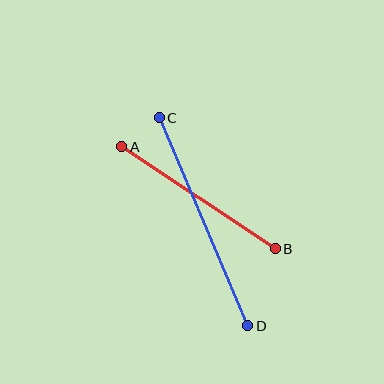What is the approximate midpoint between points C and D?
The midpoint is at approximately (204, 222) pixels.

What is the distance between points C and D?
The distance is approximately 226 pixels.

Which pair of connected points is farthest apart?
Points C and D are farthest apart.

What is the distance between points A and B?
The distance is approximately 185 pixels.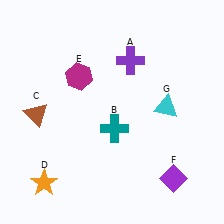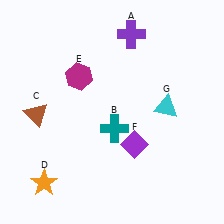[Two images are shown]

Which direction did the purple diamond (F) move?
The purple diamond (F) moved left.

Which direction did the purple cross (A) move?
The purple cross (A) moved up.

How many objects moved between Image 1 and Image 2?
2 objects moved between the two images.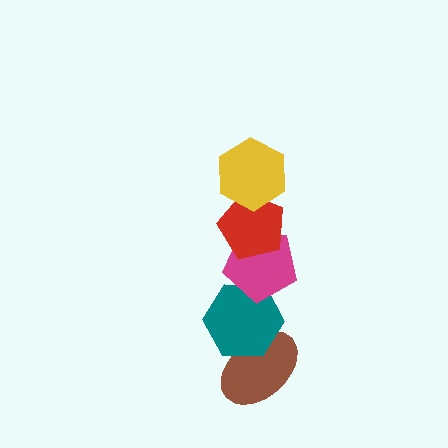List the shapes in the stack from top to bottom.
From top to bottom: the yellow hexagon, the red pentagon, the magenta pentagon, the teal hexagon, the brown ellipse.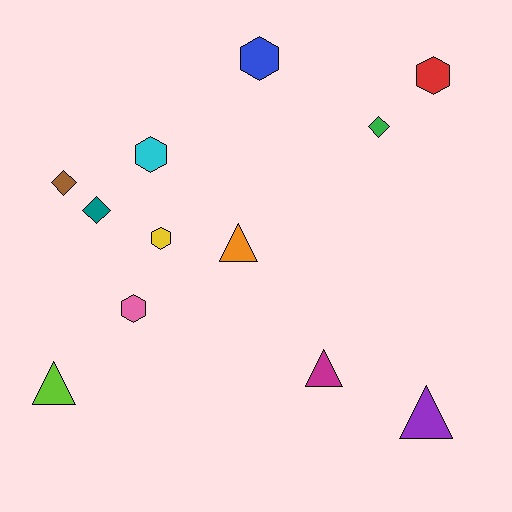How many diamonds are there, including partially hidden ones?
There are 3 diamonds.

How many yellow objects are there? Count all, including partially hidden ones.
There is 1 yellow object.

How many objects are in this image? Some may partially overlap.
There are 12 objects.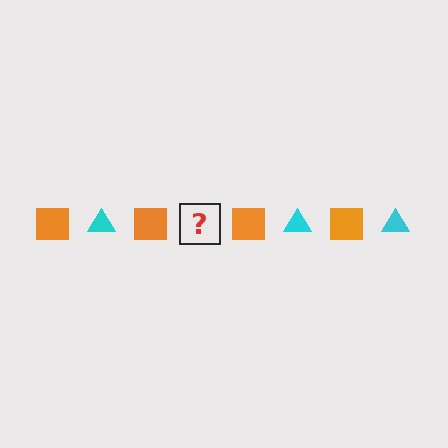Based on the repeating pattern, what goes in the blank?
The blank should be a cyan triangle.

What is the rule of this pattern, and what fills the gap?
The rule is that the pattern alternates between orange square and cyan triangle. The gap should be filled with a cyan triangle.